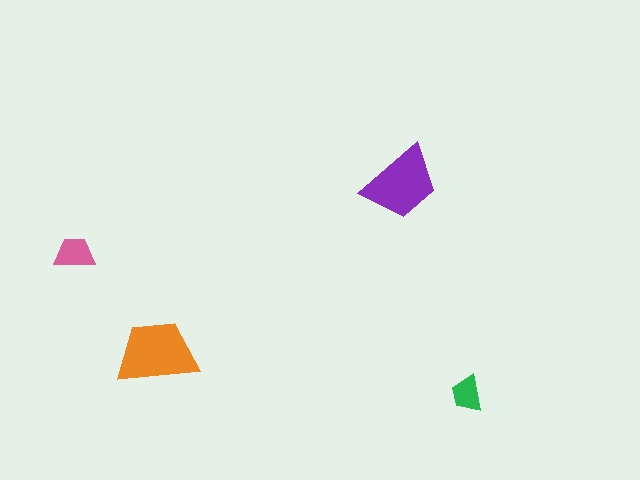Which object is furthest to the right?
The green trapezoid is rightmost.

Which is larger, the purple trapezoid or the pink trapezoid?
The purple one.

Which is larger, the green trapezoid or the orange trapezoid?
The orange one.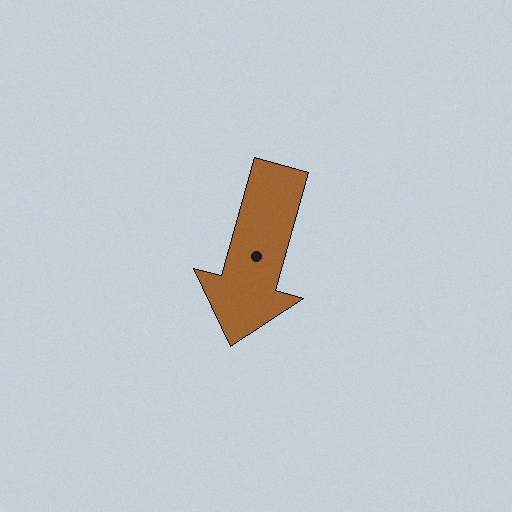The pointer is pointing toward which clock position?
Roughly 7 o'clock.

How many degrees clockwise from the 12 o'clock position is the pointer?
Approximately 196 degrees.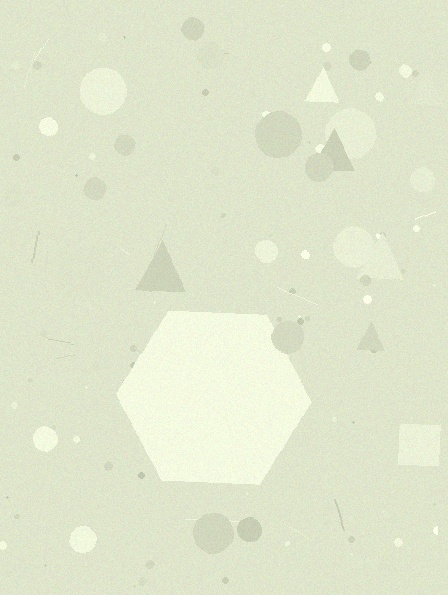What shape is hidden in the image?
A hexagon is hidden in the image.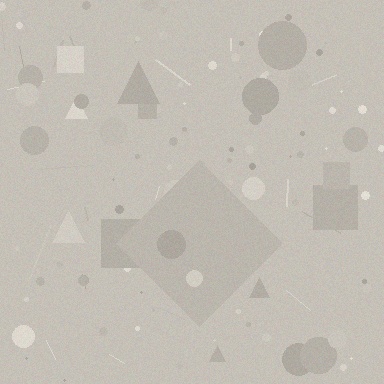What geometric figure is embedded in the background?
A diamond is embedded in the background.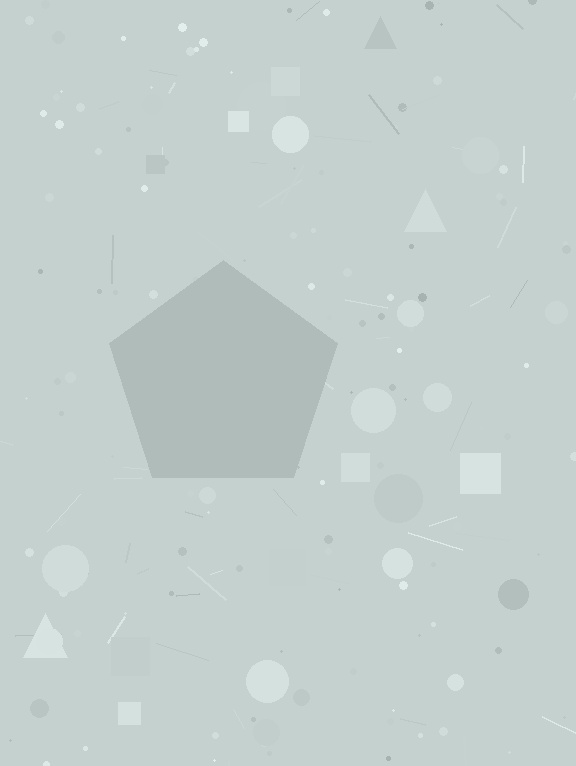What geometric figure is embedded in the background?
A pentagon is embedded in the background.